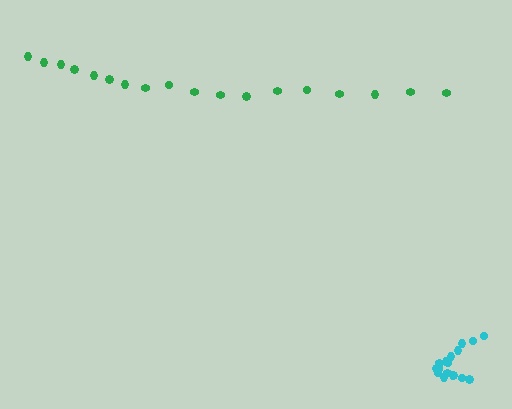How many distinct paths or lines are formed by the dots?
There are 2 distinct paths.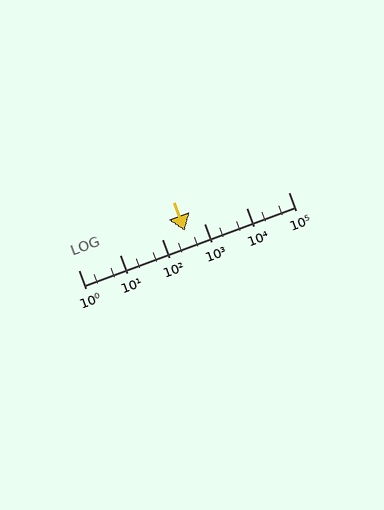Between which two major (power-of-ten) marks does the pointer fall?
The pointer is between 100 and 1000.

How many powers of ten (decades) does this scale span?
The scale spans 5 decades, from 1 to 100000.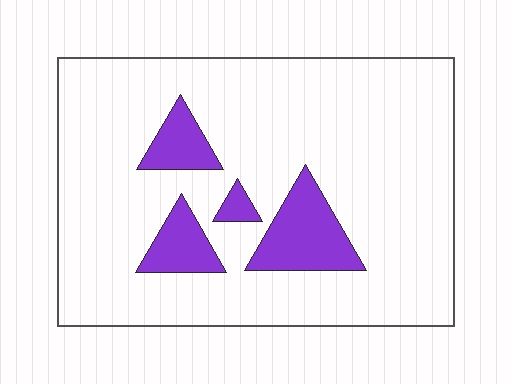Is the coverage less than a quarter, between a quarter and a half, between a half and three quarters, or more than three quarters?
Less than a quarter.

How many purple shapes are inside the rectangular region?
4.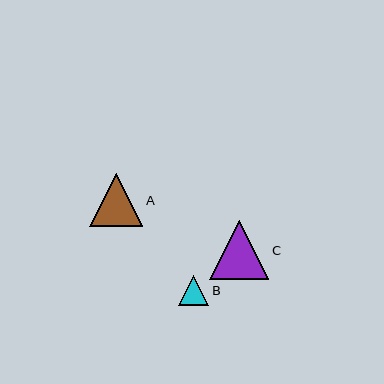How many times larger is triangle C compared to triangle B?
Triangle C is approximately 1.9 times the size of triangle B.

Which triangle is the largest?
Triangle C is the largest with a size of approximately 59 pixels.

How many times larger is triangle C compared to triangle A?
Triangle C is approximately 1.1 times the size of triangle A.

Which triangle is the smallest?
Triangle B is the smallest with a size of approximately 30 pixels.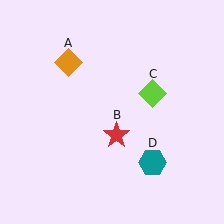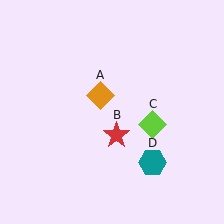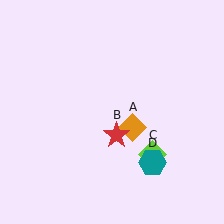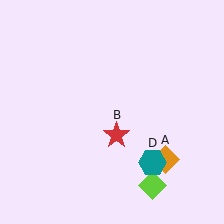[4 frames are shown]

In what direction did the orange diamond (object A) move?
The orange diamond (object A) moved down and to the right.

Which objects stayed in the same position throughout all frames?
Red star (object B) and teal hexagon (object D) remained stationary.